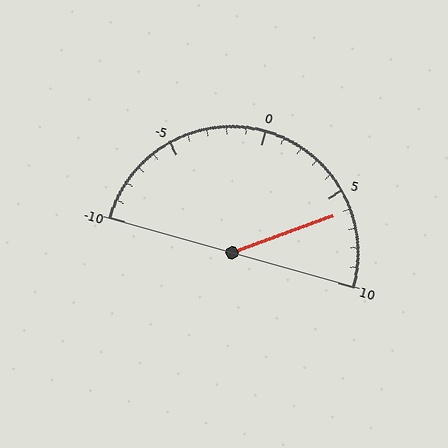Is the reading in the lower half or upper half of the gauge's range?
The reading is in the upper half of the range (-10 to 10).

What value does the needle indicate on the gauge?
The needle indicates approximately 6.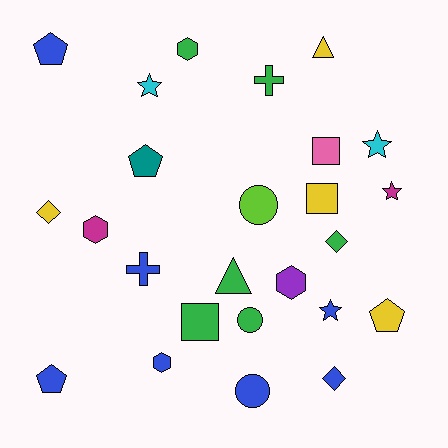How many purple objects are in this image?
There is 1 purple object.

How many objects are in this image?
There are 25 objects.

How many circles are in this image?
There are 3 circles.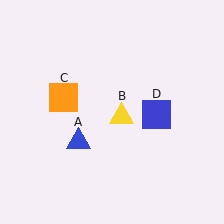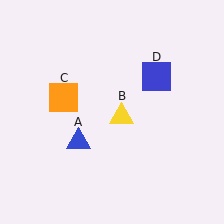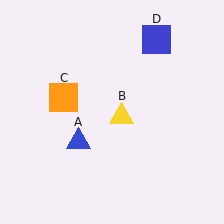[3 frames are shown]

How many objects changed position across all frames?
1 object changed position: blue square (object D).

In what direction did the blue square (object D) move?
The blue square (object D) moved up.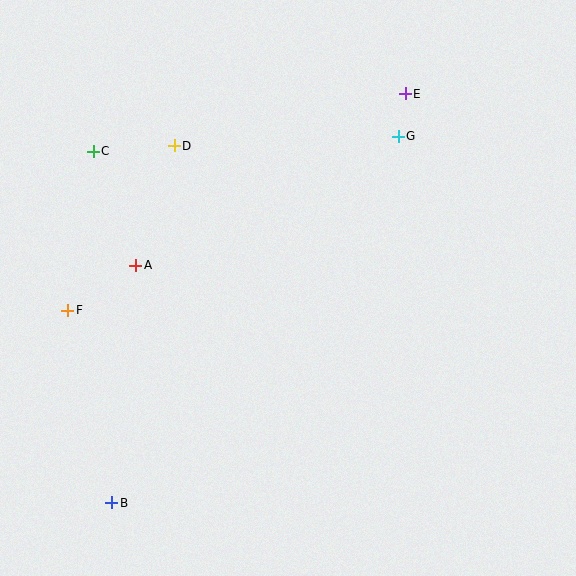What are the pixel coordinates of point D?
Point D is at (174, 146).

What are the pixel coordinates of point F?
Point F is at (68, 310).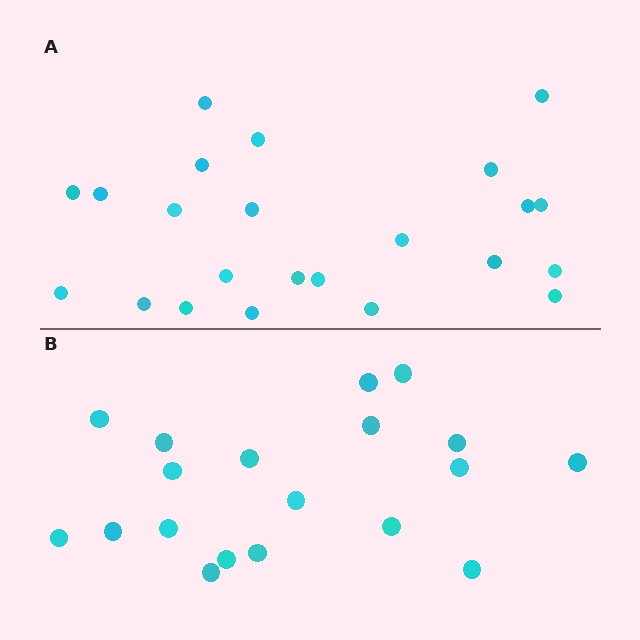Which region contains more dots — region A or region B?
Region A (the top region) has more dots.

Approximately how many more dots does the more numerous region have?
Region A has about 4 more dots than region B.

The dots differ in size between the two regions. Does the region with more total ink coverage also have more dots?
No. Region B has more total ink coverage because its dots are larger, but region A actually contains more individual dots. Total area can be misleading — the number of items is what matters here.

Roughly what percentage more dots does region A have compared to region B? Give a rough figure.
About 20% more.